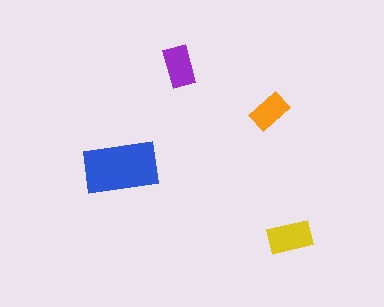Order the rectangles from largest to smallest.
the blue one, the yellow one, the purple one, the orange one.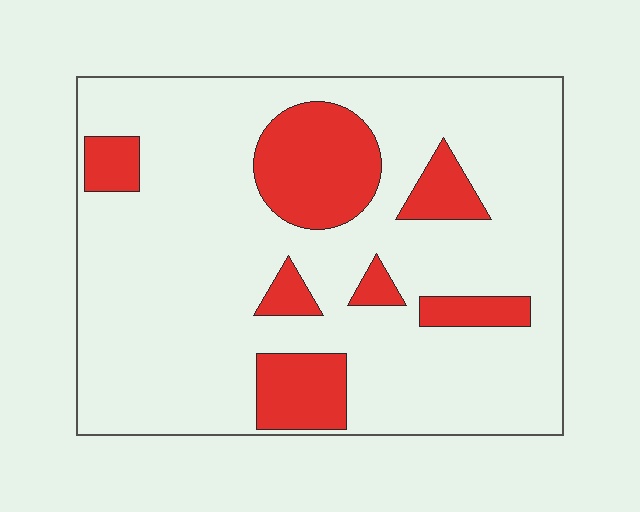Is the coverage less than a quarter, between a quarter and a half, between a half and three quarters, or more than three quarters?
Less than a quarter.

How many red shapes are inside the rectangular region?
7.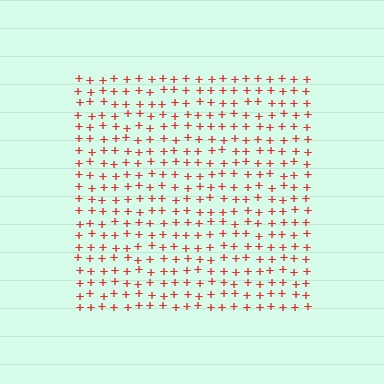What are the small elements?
The small elements are plus signs.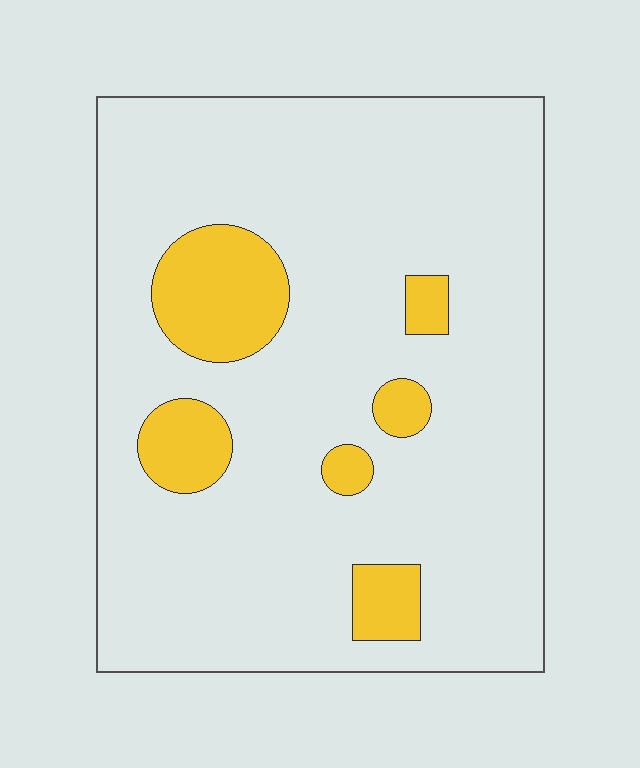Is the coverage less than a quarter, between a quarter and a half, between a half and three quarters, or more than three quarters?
Less than a quarter.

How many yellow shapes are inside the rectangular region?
6.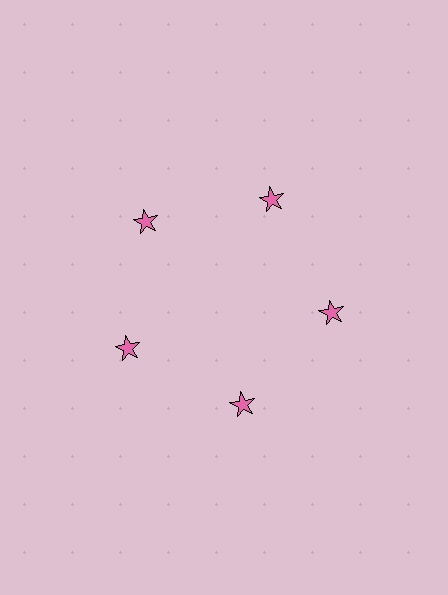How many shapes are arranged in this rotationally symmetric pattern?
There are 5 shapes, arranged in 5 groups of 1.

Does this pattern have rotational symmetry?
Yes, this pattern has 5-fold rotational symmetry. It looks the same after rotating 72 degrees around the center.